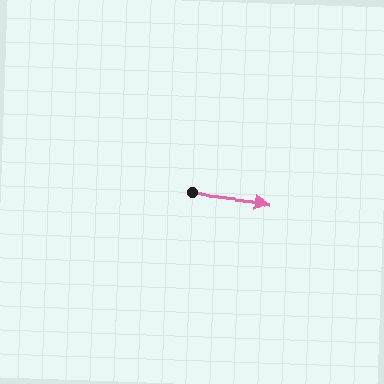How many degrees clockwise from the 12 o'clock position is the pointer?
Approximately 97 degrees.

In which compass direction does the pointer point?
East.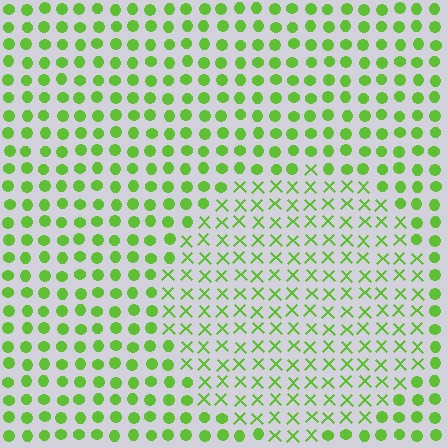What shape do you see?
I see a circle.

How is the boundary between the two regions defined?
The boundary is defined by a change in element shape: X marks inside vs. circles outside. All elements share the same color and spacing.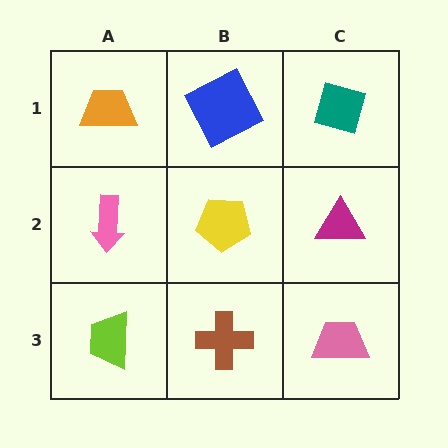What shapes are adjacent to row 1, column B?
A yellow pentagon (row 2, column B), an orange trapezoid (row 1, column A), a teal diamond (row 1, column C).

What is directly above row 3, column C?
A magenta triangle.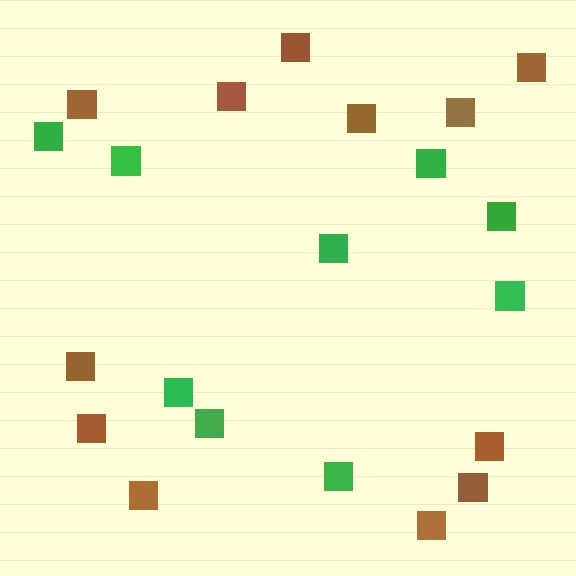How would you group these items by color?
There are 2 groups: one group of brown squares (12) and one group of green squares (9).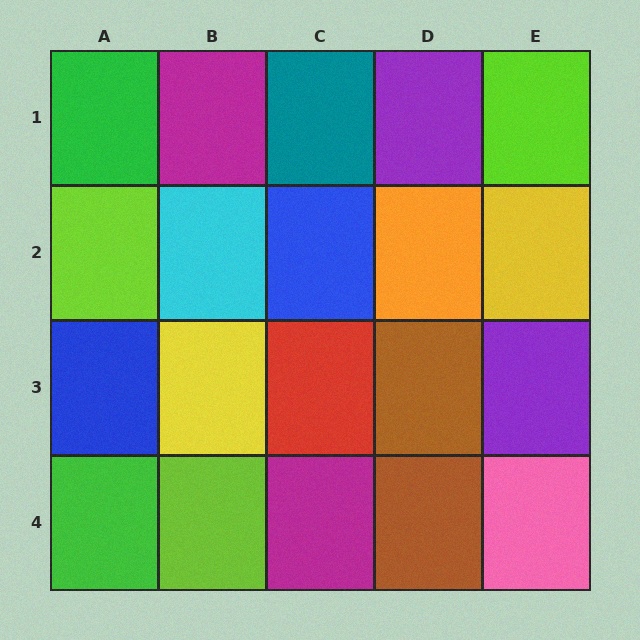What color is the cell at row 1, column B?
Magenta.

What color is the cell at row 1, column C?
Teal.